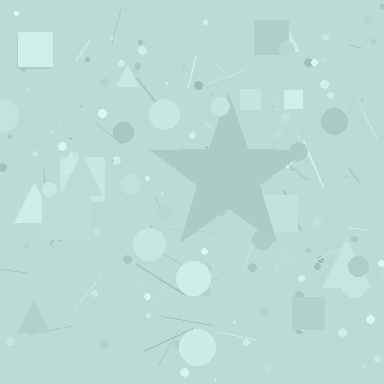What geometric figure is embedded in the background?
A star is embedded in the background.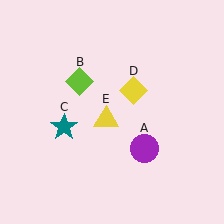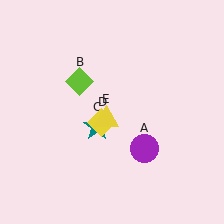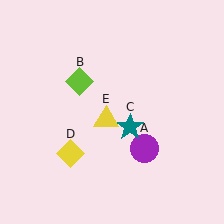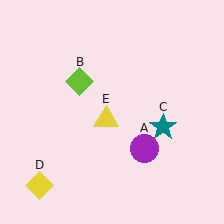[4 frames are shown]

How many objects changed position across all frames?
2 objects changed position: teal star (object C), yellow diamond (object D).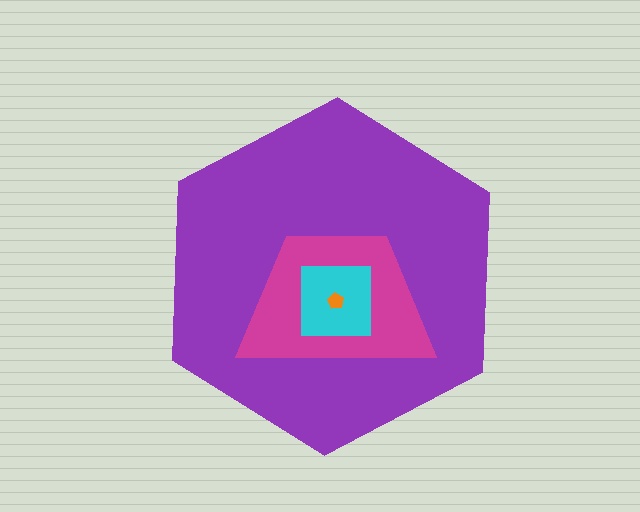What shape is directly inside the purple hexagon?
The magenta trapezoid.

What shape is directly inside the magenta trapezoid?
The cyan square.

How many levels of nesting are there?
4.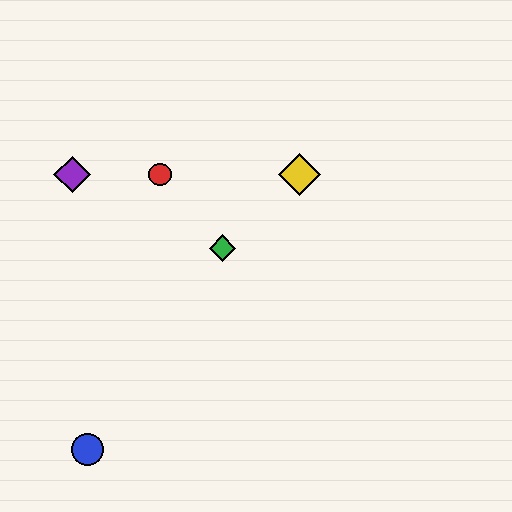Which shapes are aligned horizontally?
The red circle, the yellow diamond, the purple diamond are aligned horizontally.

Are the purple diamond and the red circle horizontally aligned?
Yes, both are at y≈174.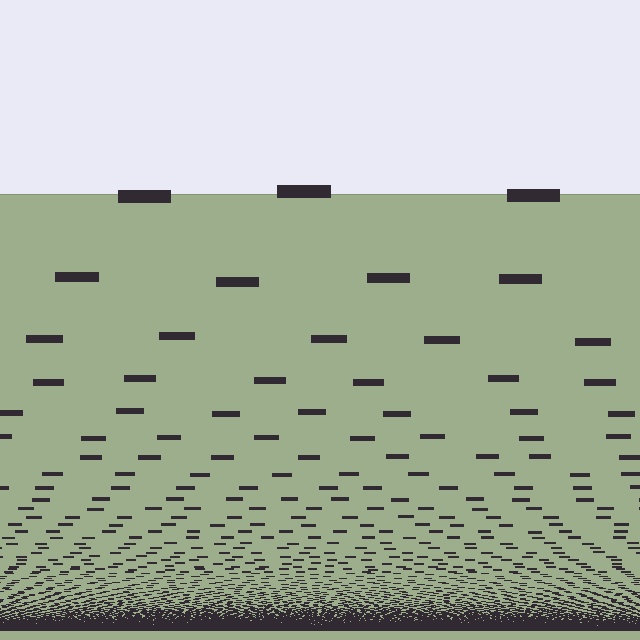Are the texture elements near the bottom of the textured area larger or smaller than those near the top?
Smaller. The gradient is inverted — elements near the bottom are smaller and denser.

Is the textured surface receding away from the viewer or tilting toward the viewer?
The surface appears to tilt toward the viewer. Texture elements get larger and sparser toward the top.